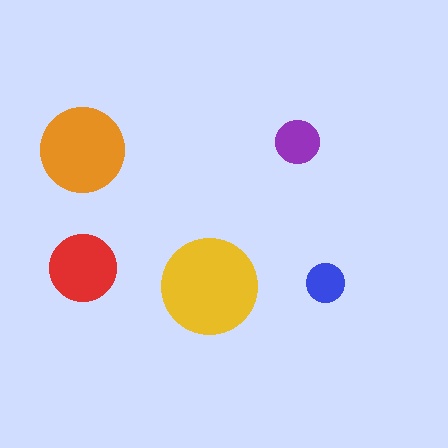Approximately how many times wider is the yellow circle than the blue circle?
About 2.5 times wider.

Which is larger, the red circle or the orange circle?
The orange one.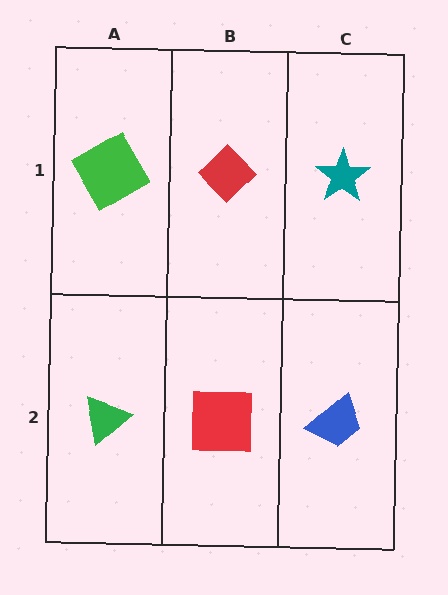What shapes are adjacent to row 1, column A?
A green triangle (row 2, column A), a red diamond (row 1, column B).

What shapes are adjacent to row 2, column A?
A green diamond (row 1, column A), a red square (row 2, column B).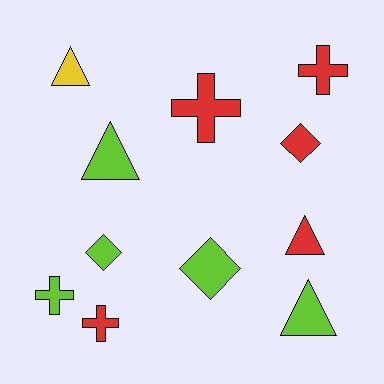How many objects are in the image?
There are 11 objects.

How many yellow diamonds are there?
There are no yellow diamonds.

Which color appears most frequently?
Lime, with 5 objects.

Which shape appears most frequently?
Cross, with 4 objects.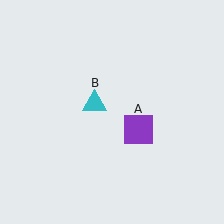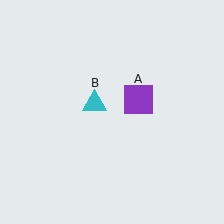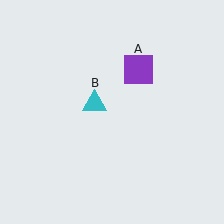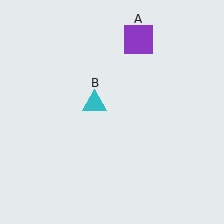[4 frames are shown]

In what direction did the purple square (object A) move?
The purple square (object A) moved up.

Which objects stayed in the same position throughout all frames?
Cyan triangle (object B) remained stationary.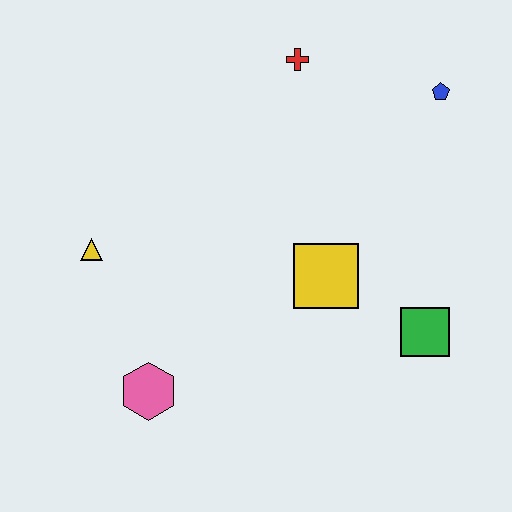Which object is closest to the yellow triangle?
The pink hexagon is closest to the yellow triangle.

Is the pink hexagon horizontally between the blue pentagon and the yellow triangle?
Yes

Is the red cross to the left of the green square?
Yes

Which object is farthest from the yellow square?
The yellow triangle is farthest from the yellow square.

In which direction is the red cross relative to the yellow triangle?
The red cross is to the right of the yellow triangle.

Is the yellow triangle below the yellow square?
No